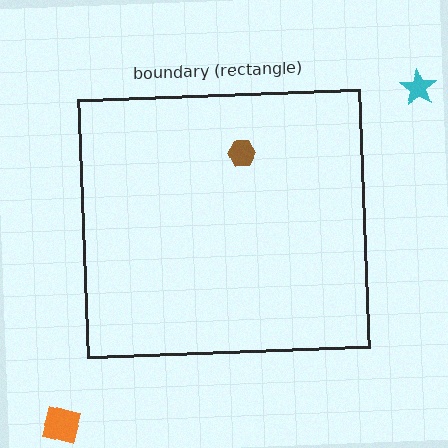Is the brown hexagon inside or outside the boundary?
Inside.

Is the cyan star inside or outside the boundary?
Outside.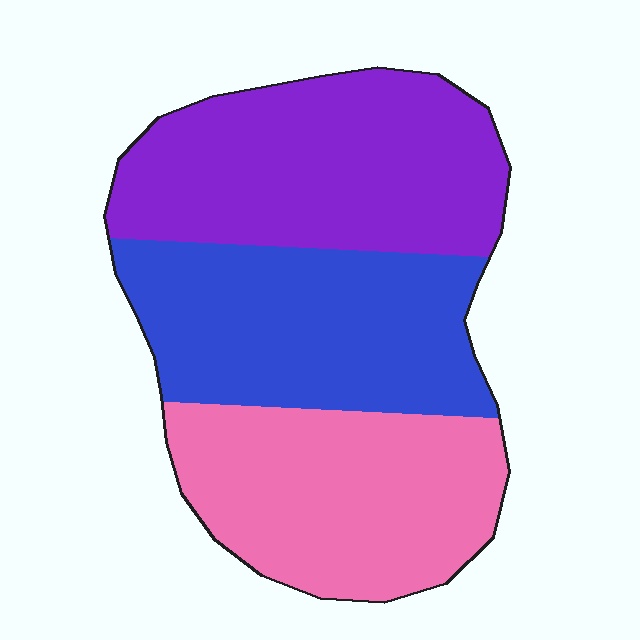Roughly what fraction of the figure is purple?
Purple takes up between a third and a half of the figure.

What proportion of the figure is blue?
Blue covers around 35% of the figure.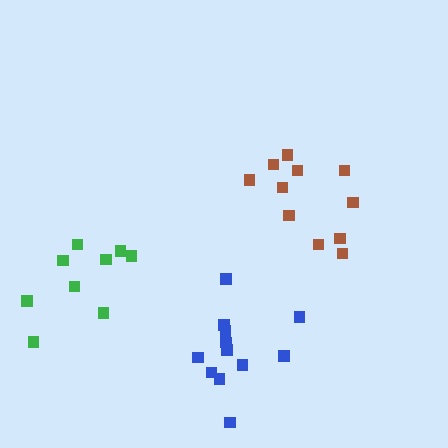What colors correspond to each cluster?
The clusters are colored: blue, green, brown.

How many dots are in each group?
Group 1: 12 dots, Group 2: 9 dots, Group 3: 11 dots (32 total).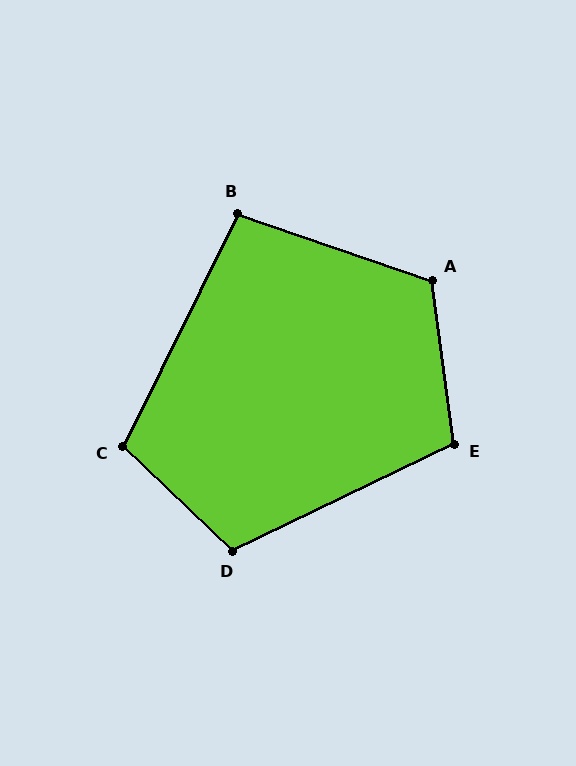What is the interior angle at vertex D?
Approximately 111 degrees (obtuse).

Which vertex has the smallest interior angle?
B, at approximately 97 degrees.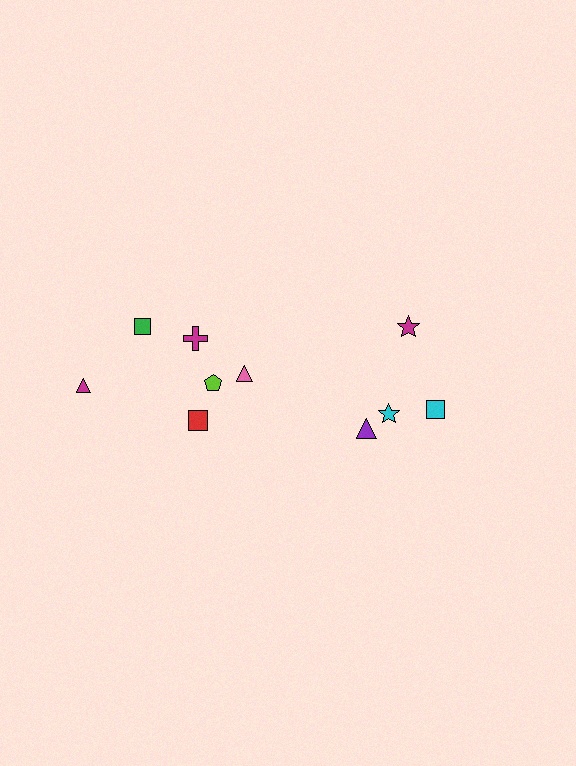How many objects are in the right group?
There are 4 objects.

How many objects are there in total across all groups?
There are 10 objects.